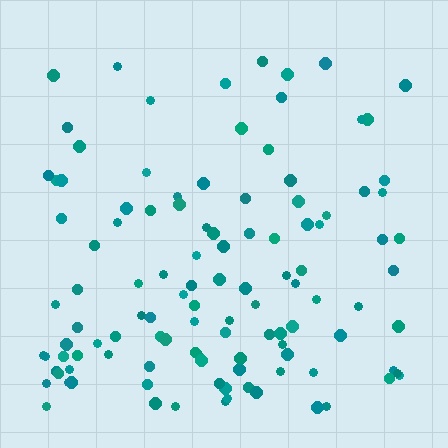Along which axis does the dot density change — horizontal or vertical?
Vertical.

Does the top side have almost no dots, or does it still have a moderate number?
Still a moderate number, just noticeably fewer than the bottom.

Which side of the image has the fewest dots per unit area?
The top.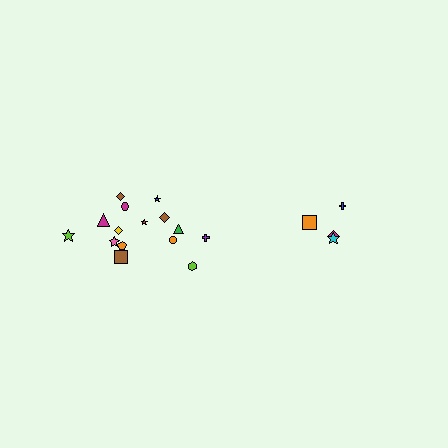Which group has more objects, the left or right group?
The left group.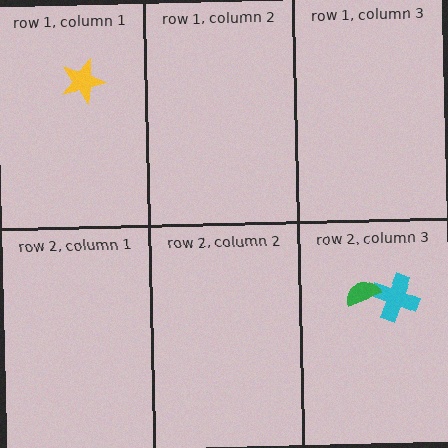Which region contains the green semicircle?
The row 2, column 3 region.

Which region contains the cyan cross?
The row 2, column 3 region.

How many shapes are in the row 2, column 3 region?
2.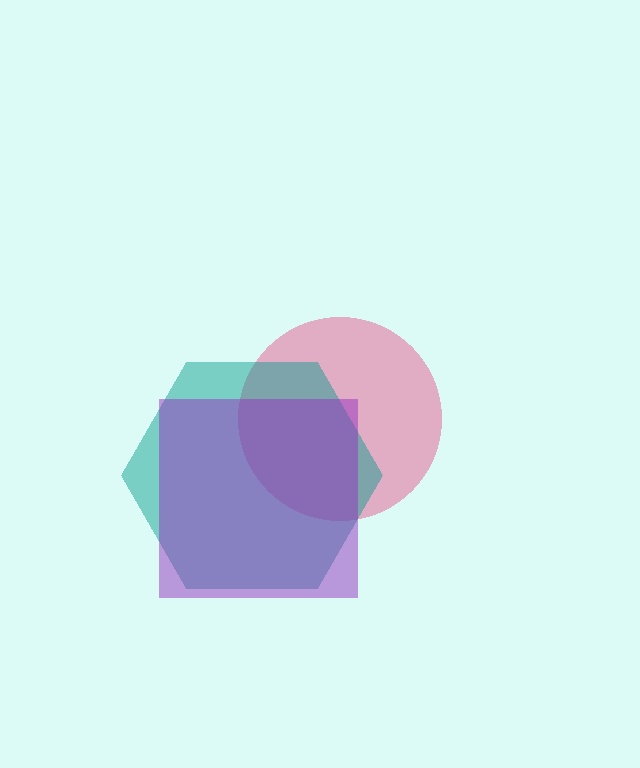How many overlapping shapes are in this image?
There are 3 overlapping shapes in the image.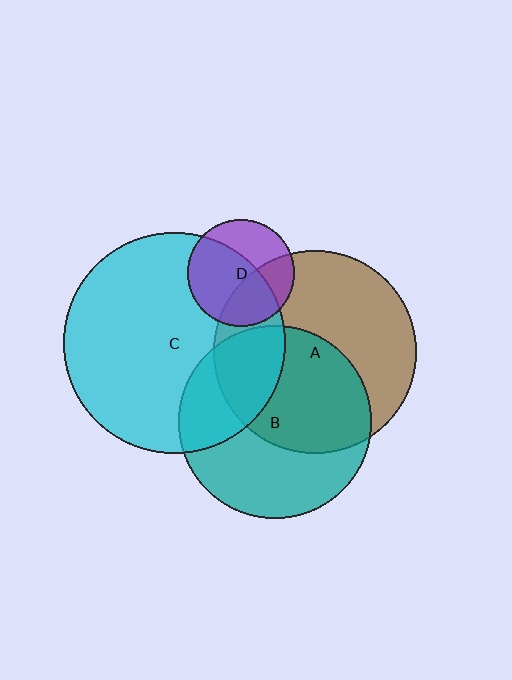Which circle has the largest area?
Circle C (cyan).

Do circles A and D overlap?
Yes.